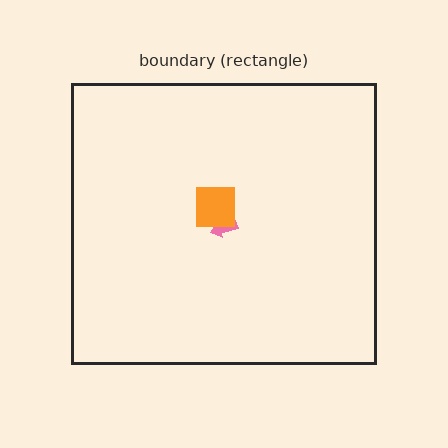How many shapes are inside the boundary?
2 inside, 0 outside.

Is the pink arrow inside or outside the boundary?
Inside.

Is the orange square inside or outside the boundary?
Inside.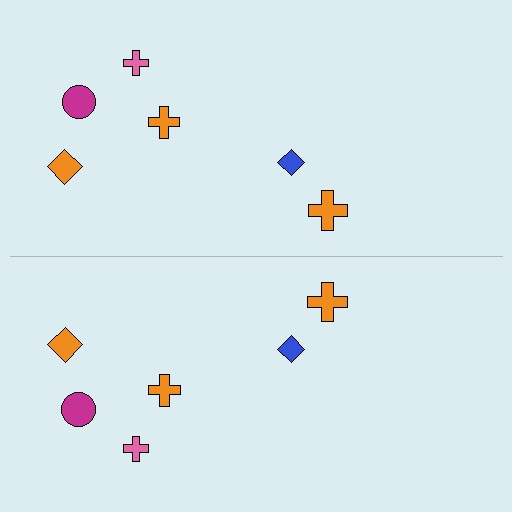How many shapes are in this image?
There are 12 shapes in this image.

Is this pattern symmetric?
Yes, this pattern has bilateral (reflection) symmetry.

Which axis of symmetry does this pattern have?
The pattern has a horizontal axis of symmetry running through the center of the image.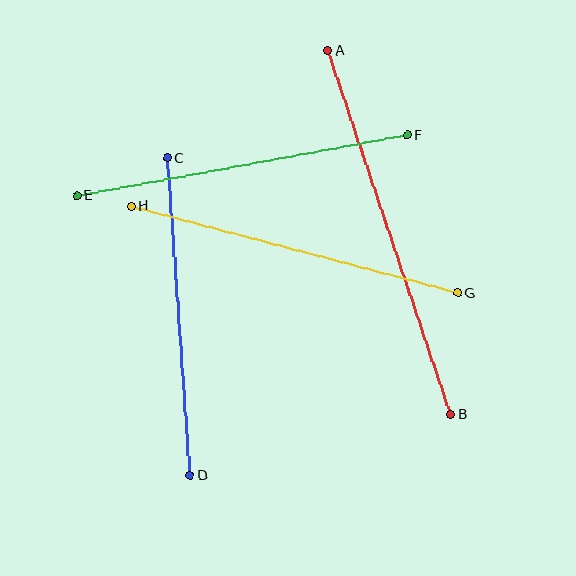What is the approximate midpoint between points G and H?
The midpoint is at approximately (295, 250) pixels.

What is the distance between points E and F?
The distance is approximately 336 pixels.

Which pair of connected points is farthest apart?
Points A and B are farthest apart.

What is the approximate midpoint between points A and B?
The midpoint is at approximately (389, 233) pixels.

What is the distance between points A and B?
The distance is approximately 384 pixels.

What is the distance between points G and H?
The distance is approximately 338 pixels.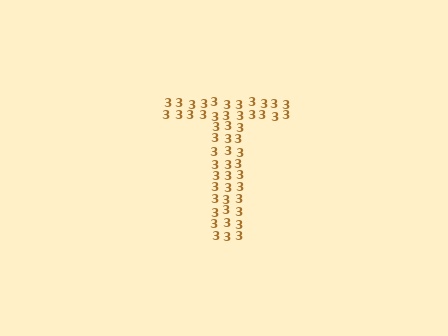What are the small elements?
The small elements are digit 3's.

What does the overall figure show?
The overall figure shows the letter T.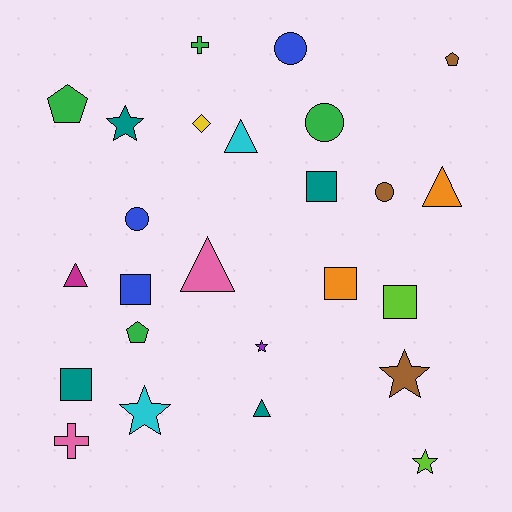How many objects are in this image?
There are 25 objects.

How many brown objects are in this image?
There are 3 brown objects.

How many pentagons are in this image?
There are 3 pentagons.